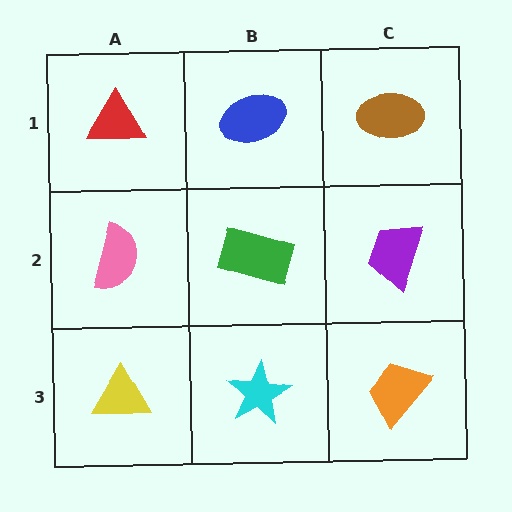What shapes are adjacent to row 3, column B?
A green rectangle (row 2, column B), a yellow triangle (row 3, column A), an orange trapezoid (row 3, column C).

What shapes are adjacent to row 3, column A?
A pink semicircle (row 2, column A), a cyan star (row 3, column B).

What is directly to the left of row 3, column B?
A yellow triangle.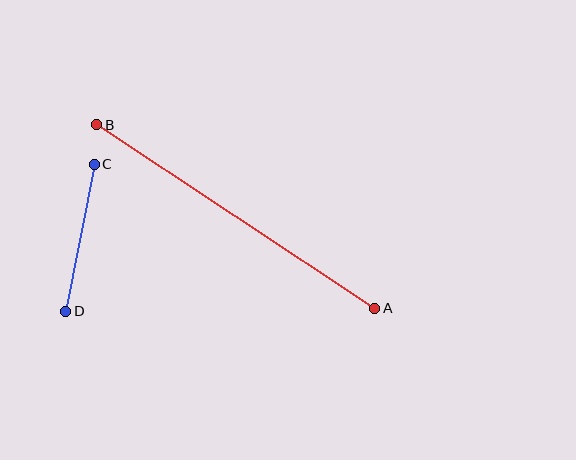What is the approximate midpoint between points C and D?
The midpoint is at approximately (80, 238) pixels.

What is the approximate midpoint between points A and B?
The midpoint is at approximately (236, 217) pixels.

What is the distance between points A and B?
The distance is approximately 333 pixels.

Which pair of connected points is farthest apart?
Points A and B are farthest apart.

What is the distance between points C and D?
The distance is approximately 150 pixels.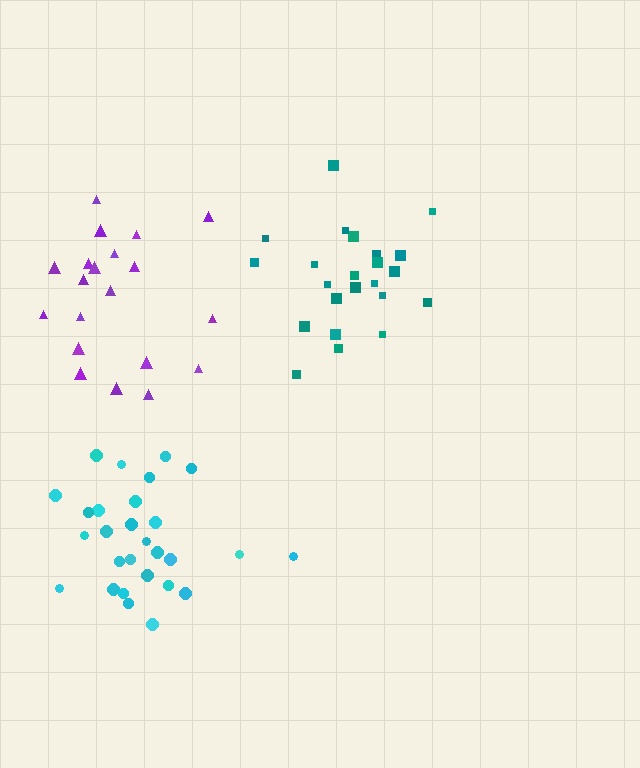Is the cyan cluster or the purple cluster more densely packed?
Cyan.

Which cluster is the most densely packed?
Teal.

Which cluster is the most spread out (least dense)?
Purple.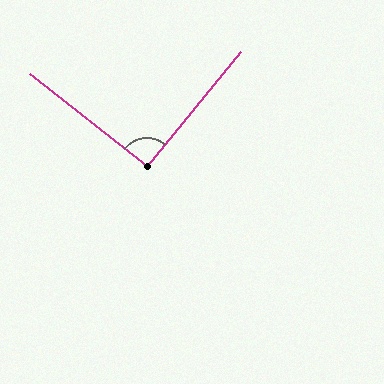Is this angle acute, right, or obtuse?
It is approximately a right angle.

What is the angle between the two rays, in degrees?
Approximately 91 degrees.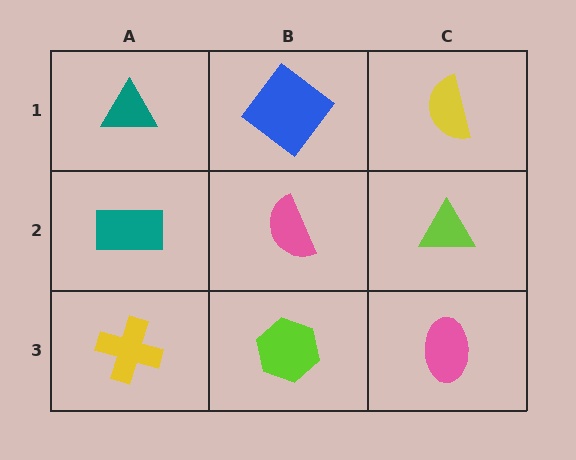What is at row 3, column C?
A pink ellipse.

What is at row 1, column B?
A blue diamond.